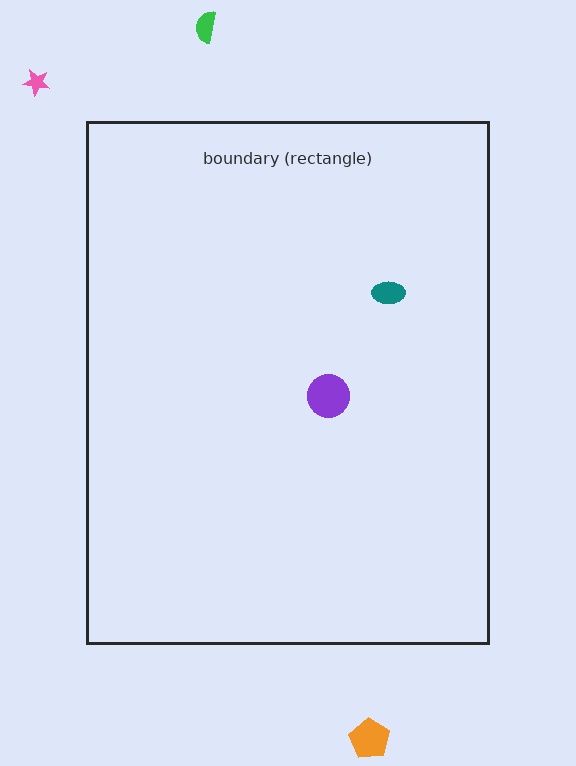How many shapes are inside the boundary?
2 inside, 3 outside.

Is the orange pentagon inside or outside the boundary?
Outside.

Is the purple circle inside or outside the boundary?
Inside.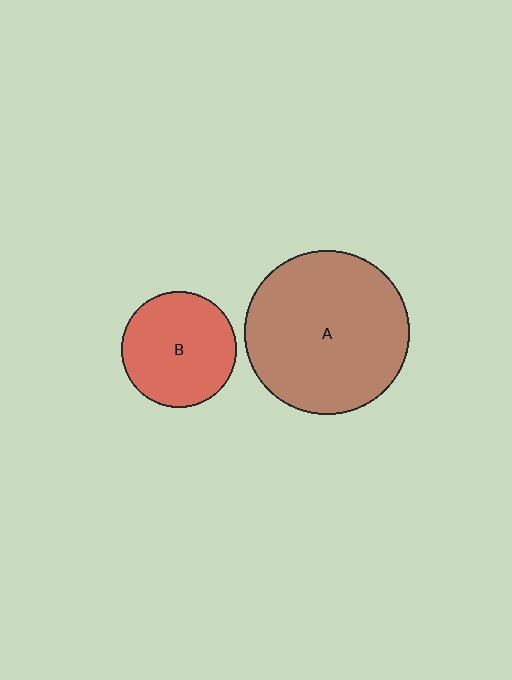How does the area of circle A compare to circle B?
Approximately 2.0 times.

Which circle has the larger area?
Circle A (brown).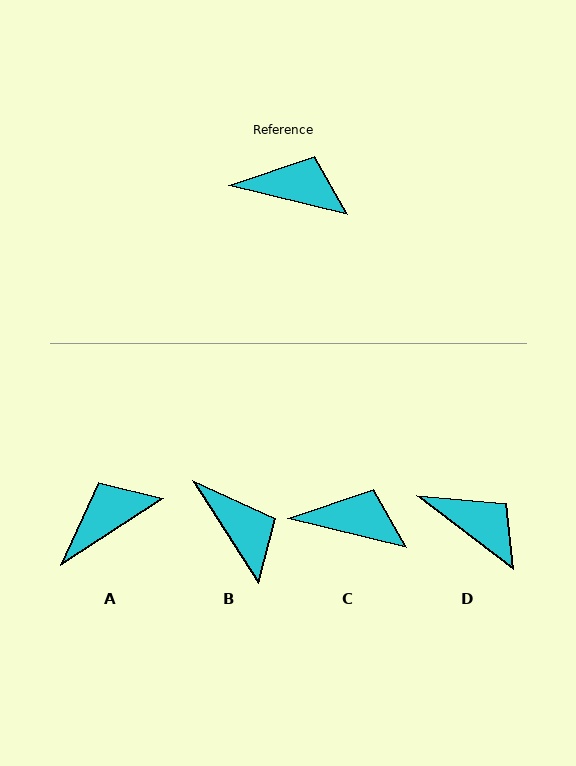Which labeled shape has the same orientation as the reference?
C.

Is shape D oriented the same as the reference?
No, it is off by about 24 degrees.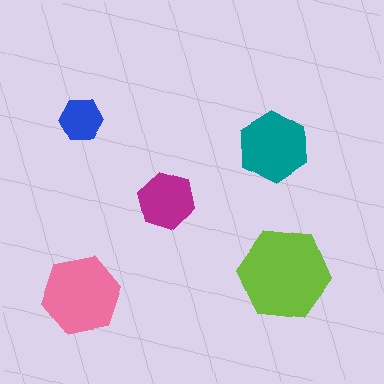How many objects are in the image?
There are 5 objects in the image.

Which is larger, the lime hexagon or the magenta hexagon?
The lime one.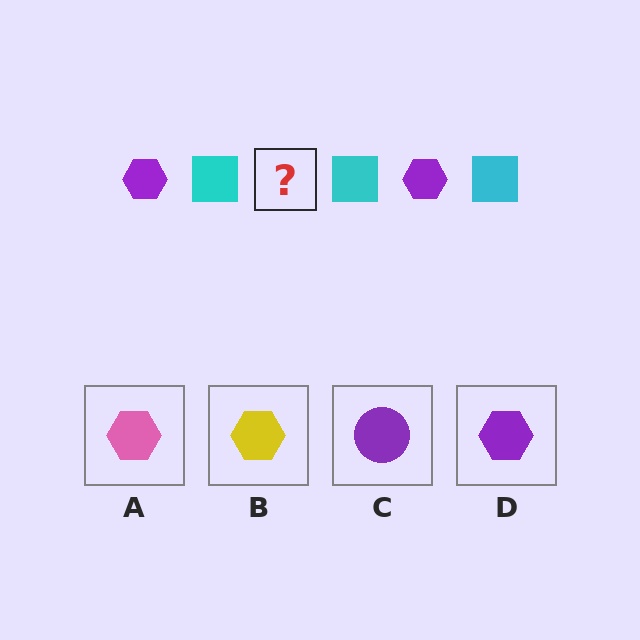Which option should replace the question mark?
Option D.